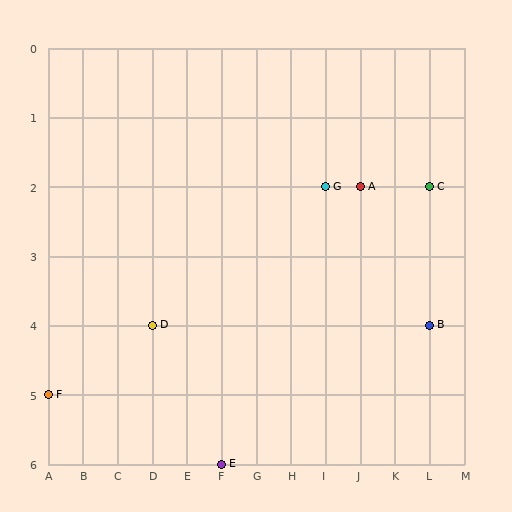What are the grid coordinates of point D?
Point D is at grid coordinates (D, 4).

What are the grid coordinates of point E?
Point E is at grid coordinates (F, 6).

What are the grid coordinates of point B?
Point B is at grid coordinates (L, 4).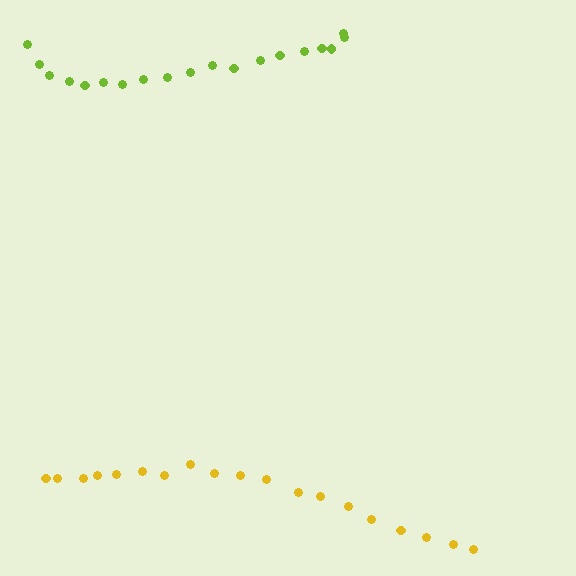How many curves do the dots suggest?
There are 2 distinct paths.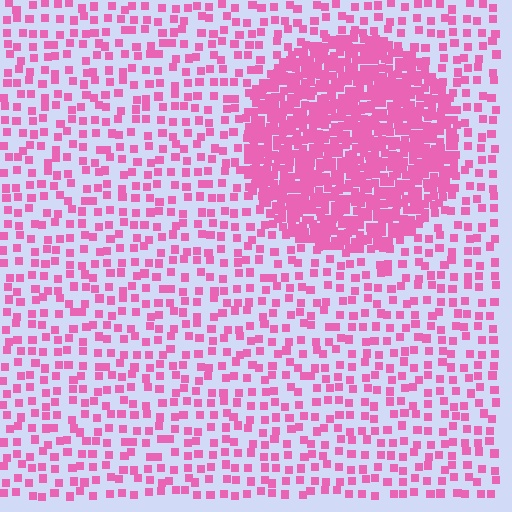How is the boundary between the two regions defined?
The boundary is defined by a change in element density (approximately 3.2x ratio). All elements are the same color, size, and shape.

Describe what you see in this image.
The image contains small pink elements arranged at two different densities. A circle-shaped region is visible where the elements are more densely packed than the surrounding area.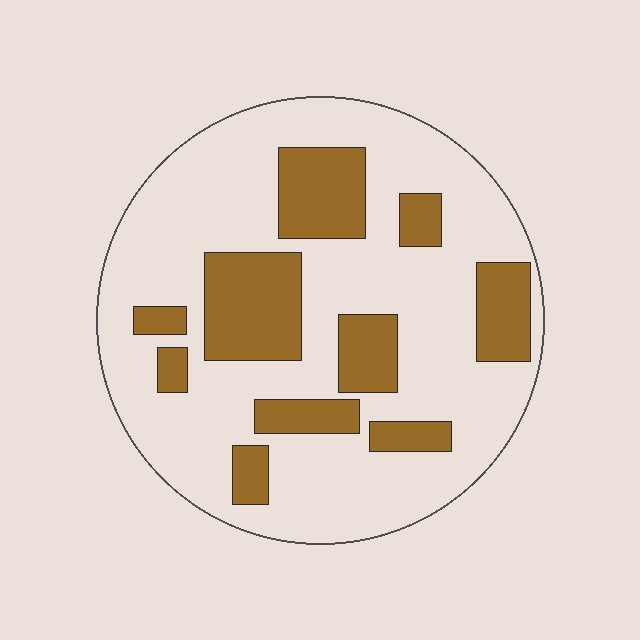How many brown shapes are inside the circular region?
10.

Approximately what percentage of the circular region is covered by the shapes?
Approximately 25%.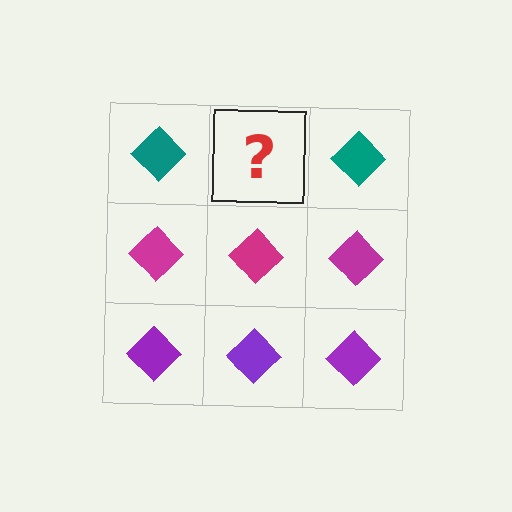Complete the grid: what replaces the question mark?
The question mark should be replaced with a teal diamond.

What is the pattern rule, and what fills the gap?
The rule is that each row has a consistent color. The gap should be filled with a teal diamond.